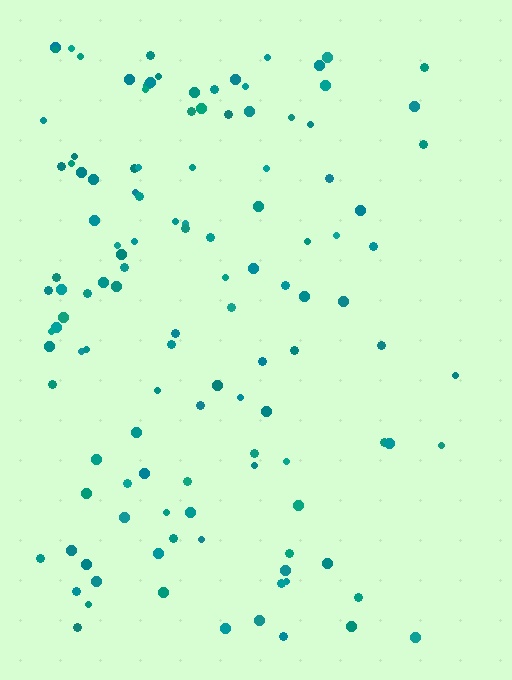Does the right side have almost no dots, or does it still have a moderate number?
Still a moderate number, just noticeably fewer than the left.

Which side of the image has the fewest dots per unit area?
The right.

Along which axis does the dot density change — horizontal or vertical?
Horizontal.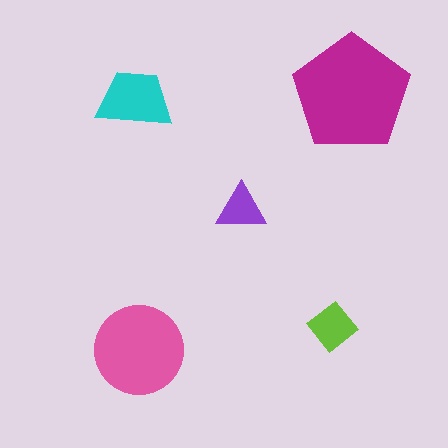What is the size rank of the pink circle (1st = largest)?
2nd.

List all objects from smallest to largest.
The purple triangle, the lime diamond, the cyan trapezoid, the pink circle, the magenta pentagon.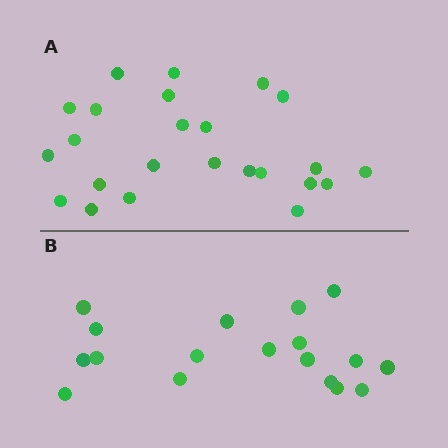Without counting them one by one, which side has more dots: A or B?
Region A (the top region) has more dots.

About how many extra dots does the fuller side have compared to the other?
Region A has about 6 more dots than region B.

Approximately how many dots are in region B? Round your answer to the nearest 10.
About 20 dots. (The exact count is 18, which rounds to 20.)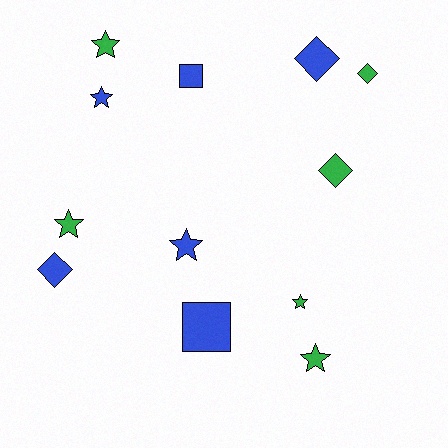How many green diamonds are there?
There are 2 green diamonds.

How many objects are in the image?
There are 12 objects.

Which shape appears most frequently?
Star, with 6 objects.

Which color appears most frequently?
Green, with 6 objects.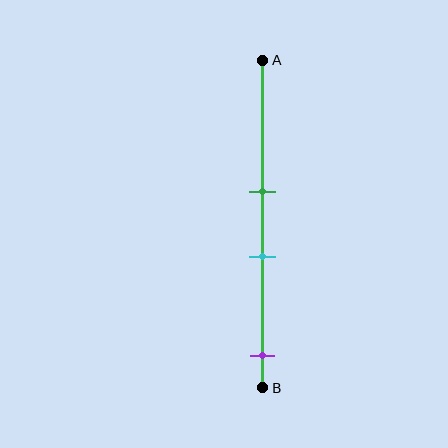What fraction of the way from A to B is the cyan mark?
The cyan mark is approximately 60% (0.6) of the way from A to B.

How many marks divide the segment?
There are 3 marks dividing the segment.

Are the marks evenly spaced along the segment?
No, the marks are not evenly spaced.